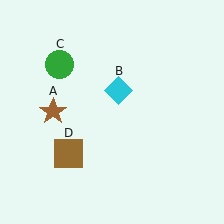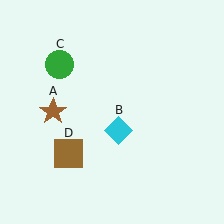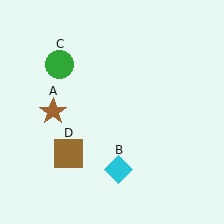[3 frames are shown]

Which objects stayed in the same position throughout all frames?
Brown star (object A) and green circle (object C) and brown square (object D) remained stationary.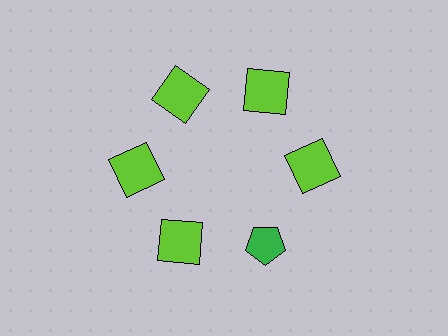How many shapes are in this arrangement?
There are 6 shapes arranged in a ring pattern.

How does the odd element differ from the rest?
It differs in both color (green instead of lime) and shape (pentagon instead of square).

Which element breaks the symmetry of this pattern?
The green pentagon at roughly the 5 o'clock position breaks the symmetry. All other shapes are lime squares.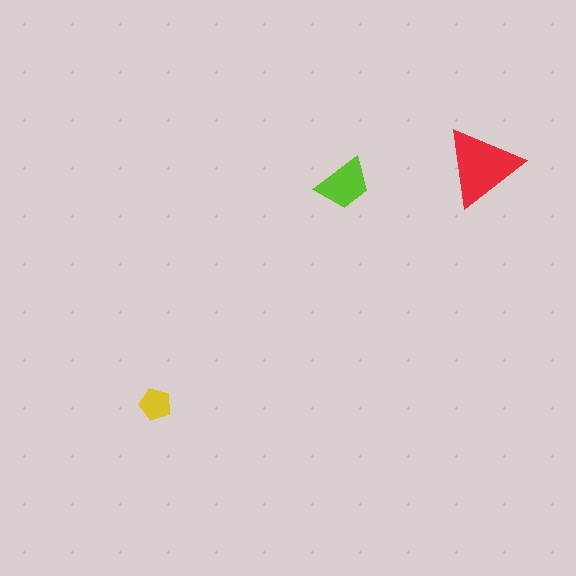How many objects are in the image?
There are 3 objects in the image.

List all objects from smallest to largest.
The yellow pentagon, the lime trapezoid, the red triangle.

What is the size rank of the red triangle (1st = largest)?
1st.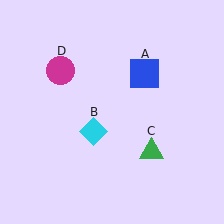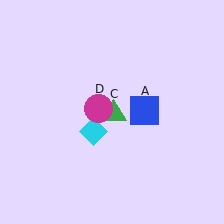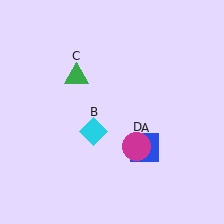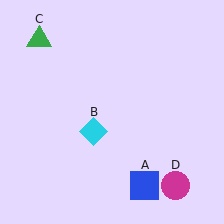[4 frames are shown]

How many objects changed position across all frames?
3 objects changed position: blue square (object A), green triangle (object C), magenta circle (object D).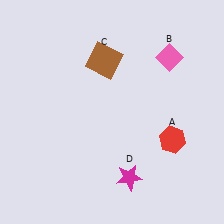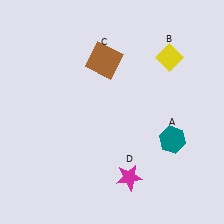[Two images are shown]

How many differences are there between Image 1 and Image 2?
There are 2 differences between the two images.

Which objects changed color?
A changed from red to teal. B changed from pink to yellow.